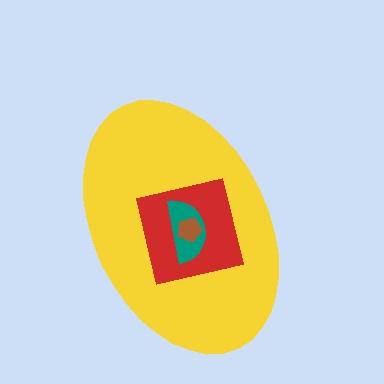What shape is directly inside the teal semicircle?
The brown pentagon.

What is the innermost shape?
The brown pentagon.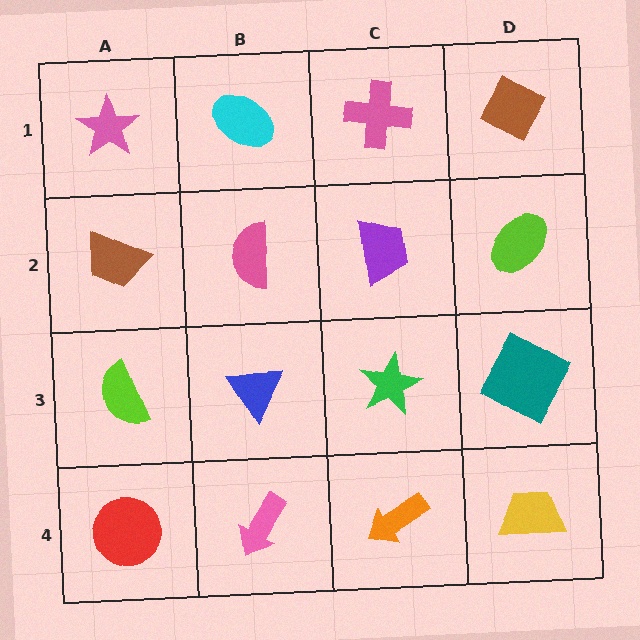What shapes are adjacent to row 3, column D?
A lime ellipse (row 2, column D), a yellow trapezoid (row 4, column D), a green star (row 3, column C).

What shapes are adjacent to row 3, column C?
A purple trapezoid (row 2, column C), an orange arrow (row 4, column C), a blue triangle (row 3, column B), a teal square (row 3, column D).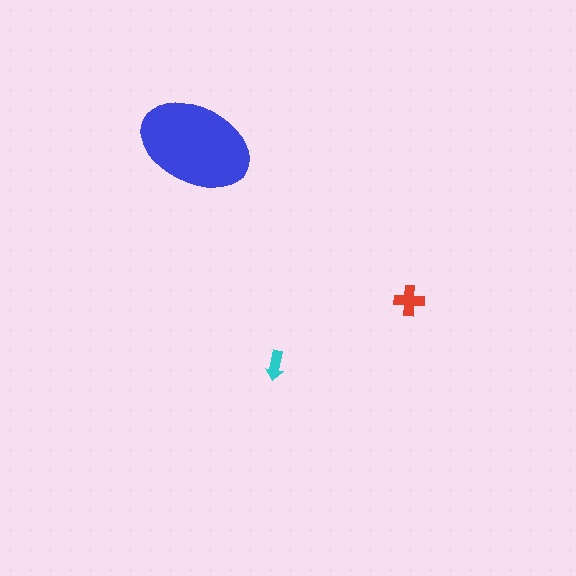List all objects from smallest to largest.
The cyan arrow, the red cross, the blue ellipse.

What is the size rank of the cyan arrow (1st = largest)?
3rd.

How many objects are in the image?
There are 3 objects in the image.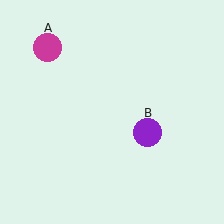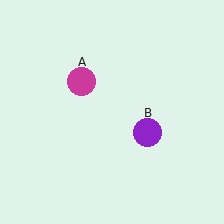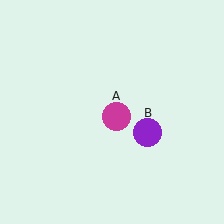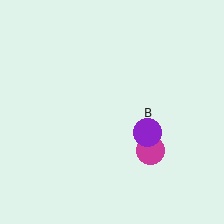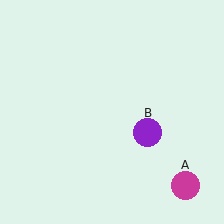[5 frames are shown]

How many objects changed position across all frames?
1 object changed position: magenta circle (object A).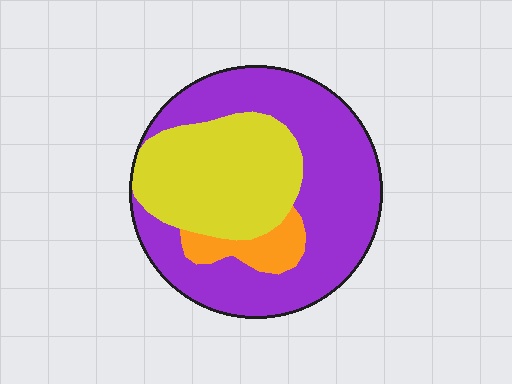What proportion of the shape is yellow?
Yellow covers 34% of the shape.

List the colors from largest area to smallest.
From largest to smallest: purple, yellow, orange.